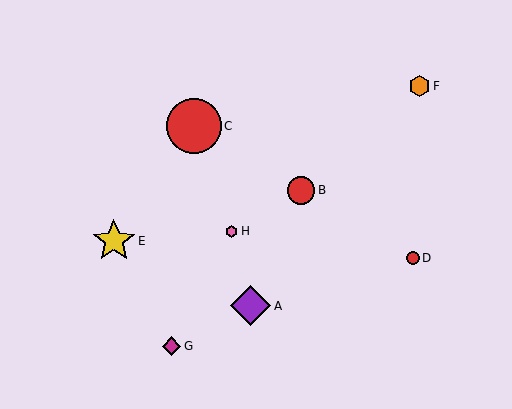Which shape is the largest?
The red circle (labeled C) is the largest.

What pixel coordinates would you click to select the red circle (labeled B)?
Click at (301, 190) to select the red circle B.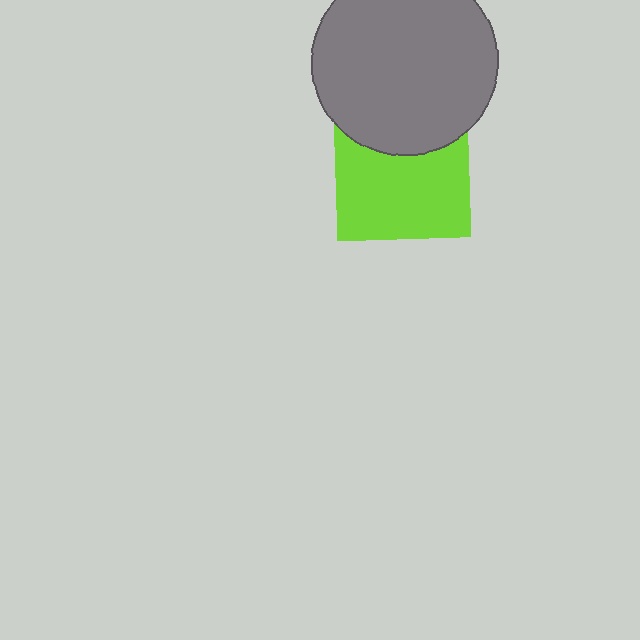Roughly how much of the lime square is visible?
Most of it is visible (roughly 68%).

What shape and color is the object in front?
The object in front is a gray circle.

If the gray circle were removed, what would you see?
You would see the complete lime square.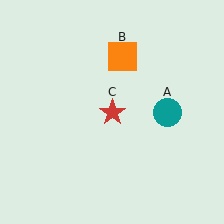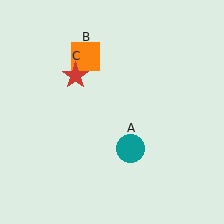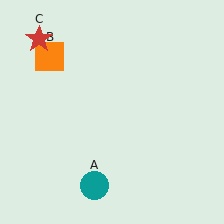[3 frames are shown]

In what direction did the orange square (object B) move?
The orange square (object B) moved left.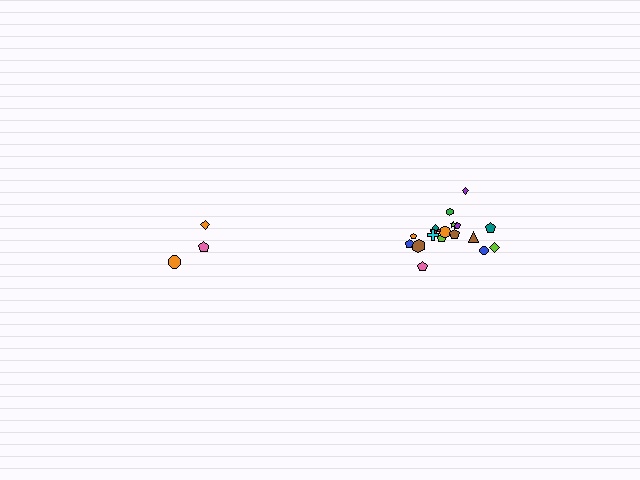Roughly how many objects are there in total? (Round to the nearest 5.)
Roughly 20 objects in total.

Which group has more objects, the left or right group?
The right group.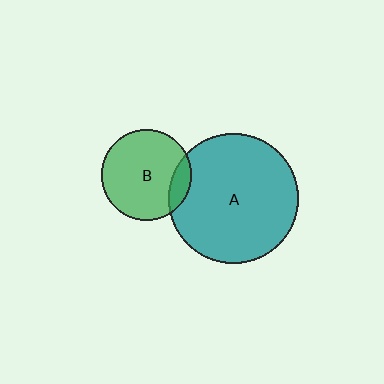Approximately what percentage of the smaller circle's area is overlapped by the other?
Approximately 15%.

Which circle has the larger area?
Circle A (teal).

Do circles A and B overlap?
Yes.